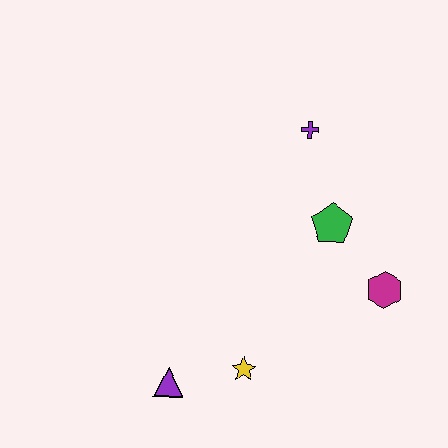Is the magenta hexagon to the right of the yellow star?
Yes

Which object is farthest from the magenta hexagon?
The purple triangle is farthest from the magenta hexagon.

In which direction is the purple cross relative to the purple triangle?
The purple cross is above the purple triangle.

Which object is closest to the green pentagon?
The magenta hexagon is closest to the green pentagon.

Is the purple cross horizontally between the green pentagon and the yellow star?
Yes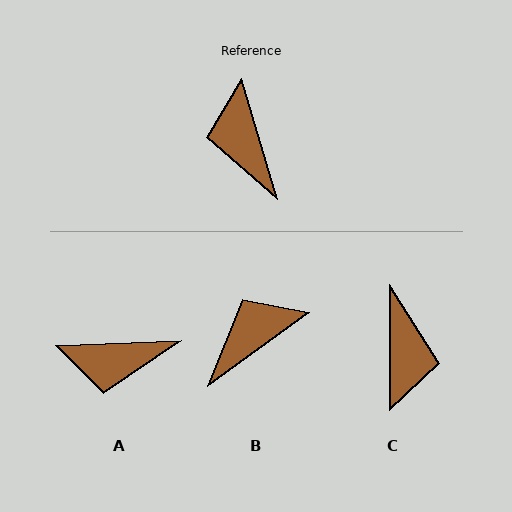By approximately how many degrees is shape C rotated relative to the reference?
Approximately 164 degrees counter-clockwise.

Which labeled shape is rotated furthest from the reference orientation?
C, about 164 degrees away.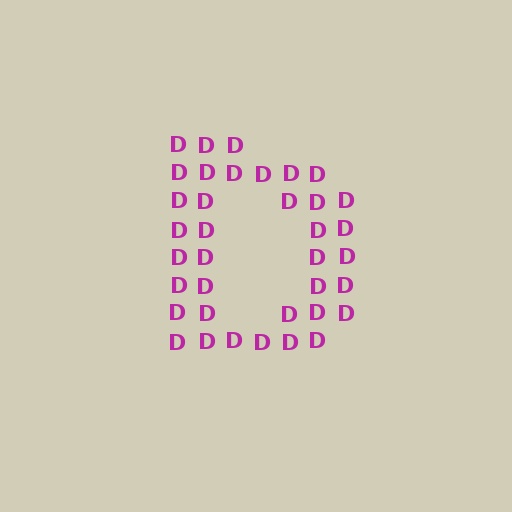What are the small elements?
The small elements are letter D's.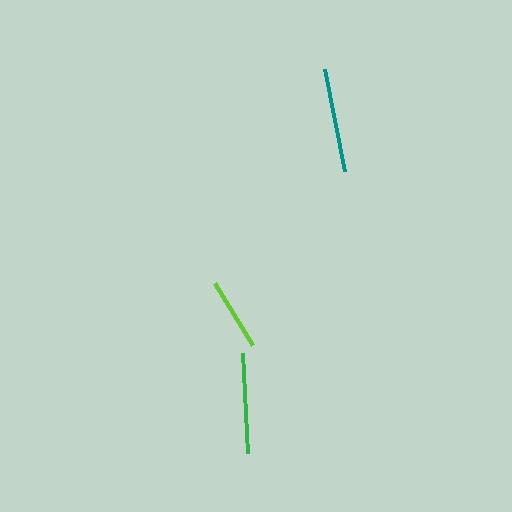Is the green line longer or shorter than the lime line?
The green line is longer than the lime line.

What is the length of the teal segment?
The teal segment is approximately 104 pixels long.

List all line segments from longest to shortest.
From longest to shortest: teal, green, lime.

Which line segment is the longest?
The teal line is the longest at approximately 104 pixels.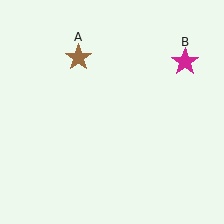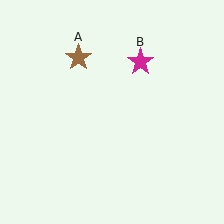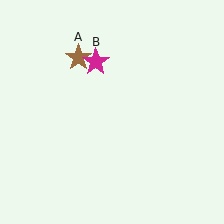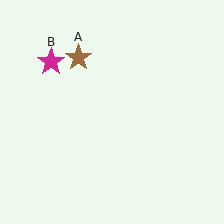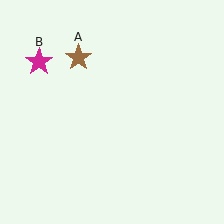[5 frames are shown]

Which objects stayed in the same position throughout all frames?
Brown star (object A) remained stationary.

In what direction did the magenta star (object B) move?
The magenta star (object B) moved left.